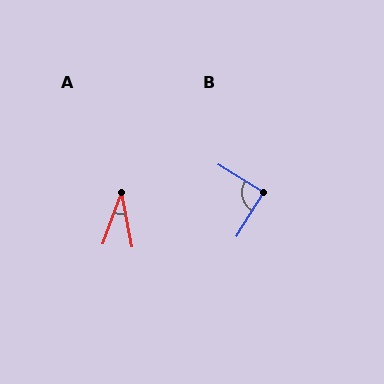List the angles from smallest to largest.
A (30°), B (90°).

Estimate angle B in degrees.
Approximately 90 degrees.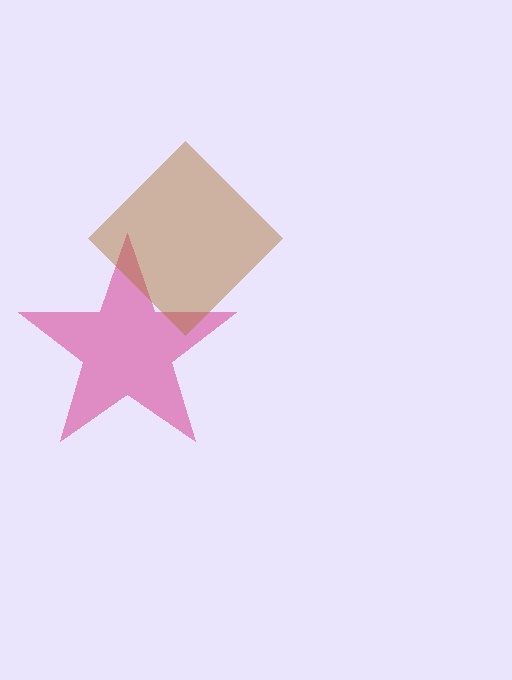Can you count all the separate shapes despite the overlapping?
Yes, there are 2 separate shapes.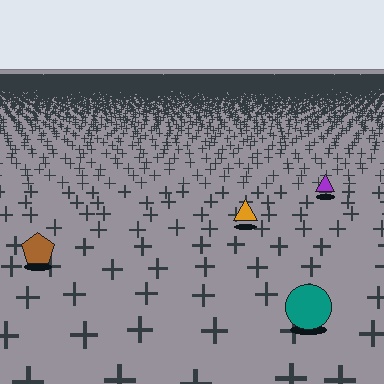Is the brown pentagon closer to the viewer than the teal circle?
No. The teal circle is closer — you can tell from the texture gradient: the ground texture is coarser near it.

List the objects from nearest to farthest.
From nearest to farthest: the teal circle, the brown pentagon, the orange triangle, the purple triangle.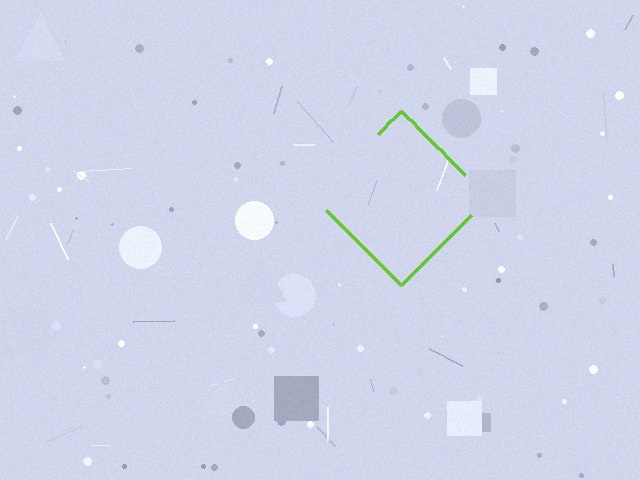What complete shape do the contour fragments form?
The contour fragments form a diamond.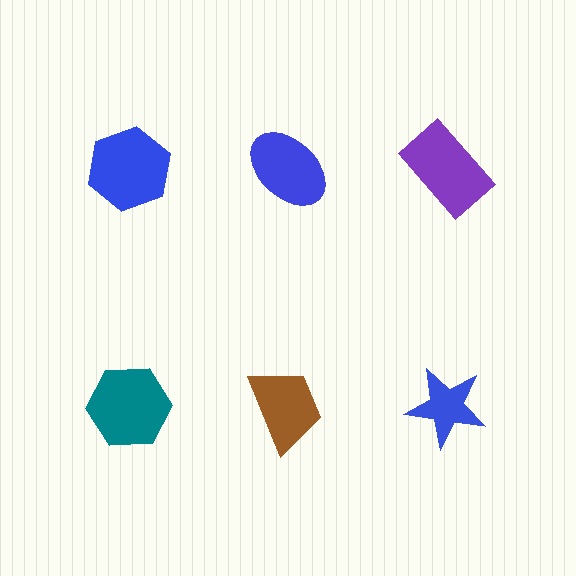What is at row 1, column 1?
A blue hexagon.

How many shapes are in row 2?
3 shapes.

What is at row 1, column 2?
A blue ellipse.